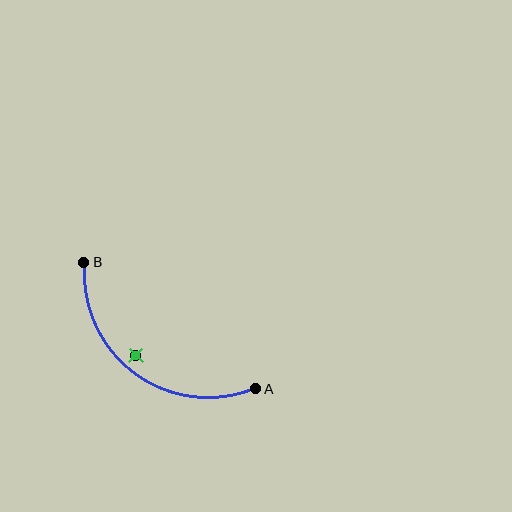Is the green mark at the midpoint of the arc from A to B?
No — the green mark does not lie on the arc at all. It sits slightly inside the curve.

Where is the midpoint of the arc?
The arc midpoint is the point on the curve farthest from the straight line joining A and B. It sits below and to the left of that line.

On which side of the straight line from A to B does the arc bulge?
The arc bulges below and to the left of the straight line connecting A and B.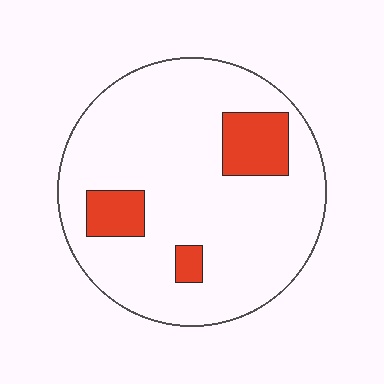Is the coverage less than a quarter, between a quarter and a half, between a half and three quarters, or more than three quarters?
Less than a quarter.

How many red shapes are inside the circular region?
3.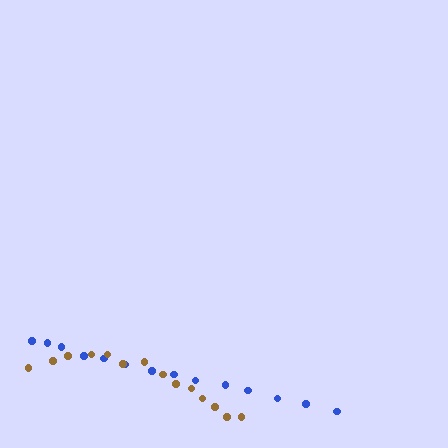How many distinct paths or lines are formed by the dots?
There are 2 distinct paths.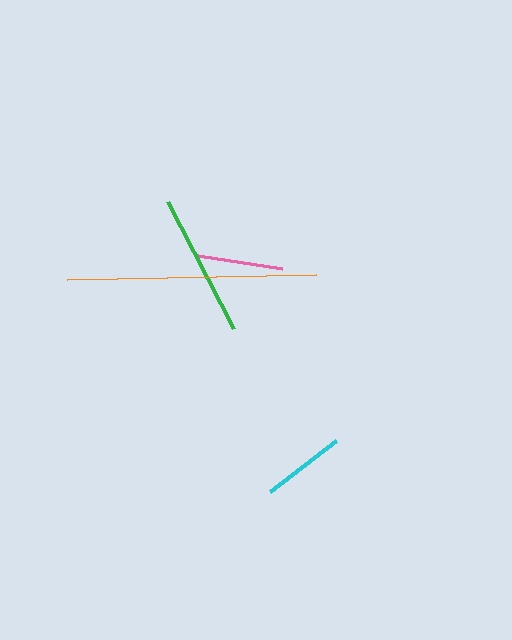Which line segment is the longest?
The orange line is the longest at approximately 249 pixels.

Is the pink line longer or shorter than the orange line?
The orange line is longer than the pink line.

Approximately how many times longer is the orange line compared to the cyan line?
The orange line is approximately 3.0 times the length of the cyan line.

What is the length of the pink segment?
The pink segment is approximately 85 pixels long.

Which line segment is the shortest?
The cyan line is the shortest at approximately 84 pixels.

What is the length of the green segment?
The green segment is approximately 144 pixels long.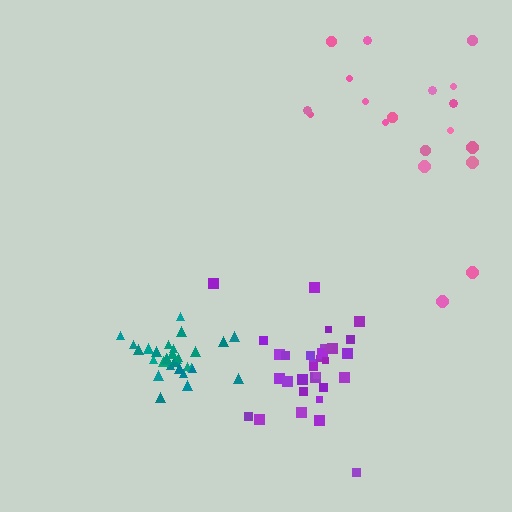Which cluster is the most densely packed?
Teal.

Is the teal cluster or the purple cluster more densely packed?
Teal.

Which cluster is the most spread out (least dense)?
Pink.